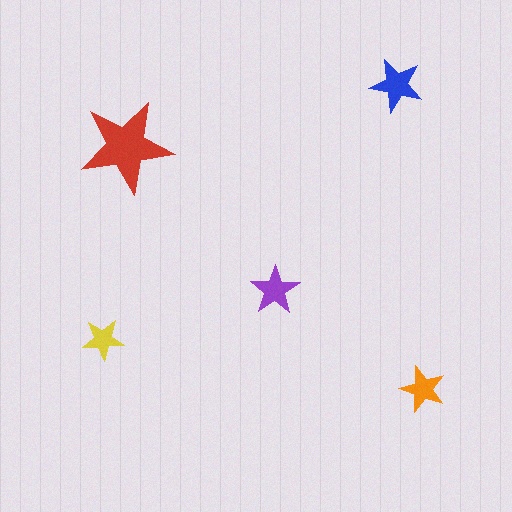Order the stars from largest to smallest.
the red one, the blue one, the purple one, the orange one, the yellow one.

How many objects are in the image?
There are 5 objects in the image.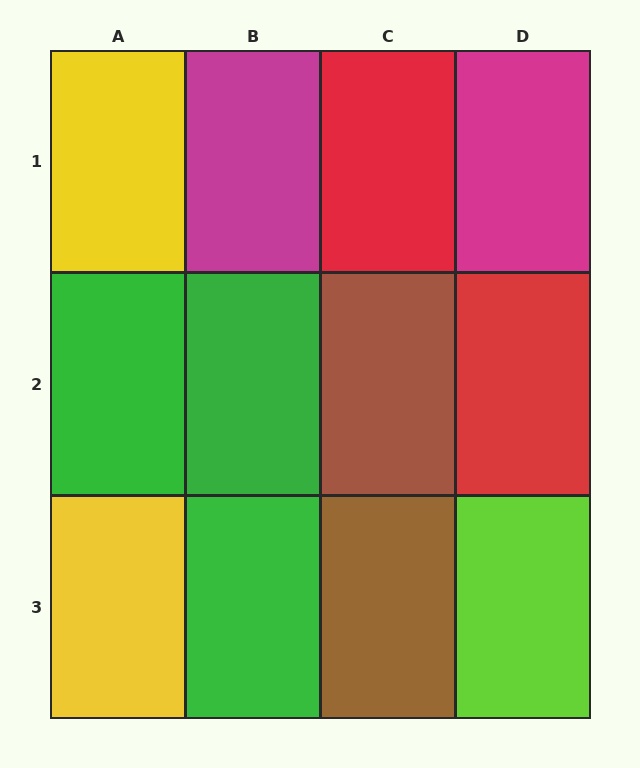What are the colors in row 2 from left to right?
Green, green, brown, red.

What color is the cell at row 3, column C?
Brown.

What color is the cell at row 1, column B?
Magenta.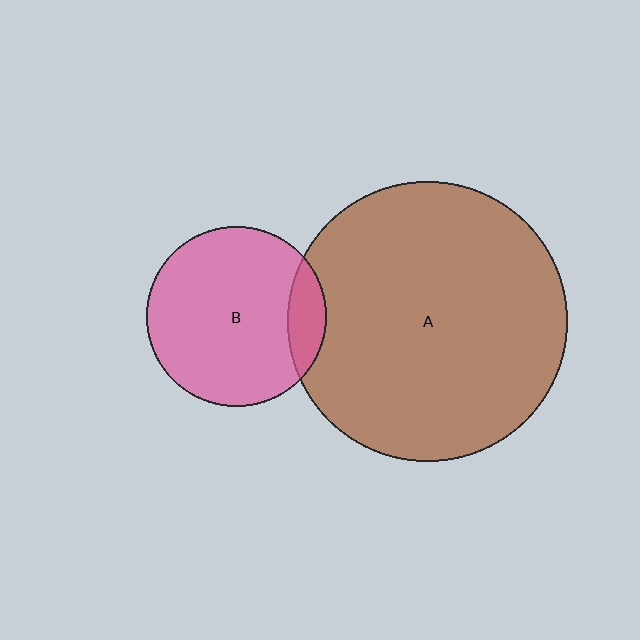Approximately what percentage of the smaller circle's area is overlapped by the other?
Approximately 15%.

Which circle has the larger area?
Circle A (brown).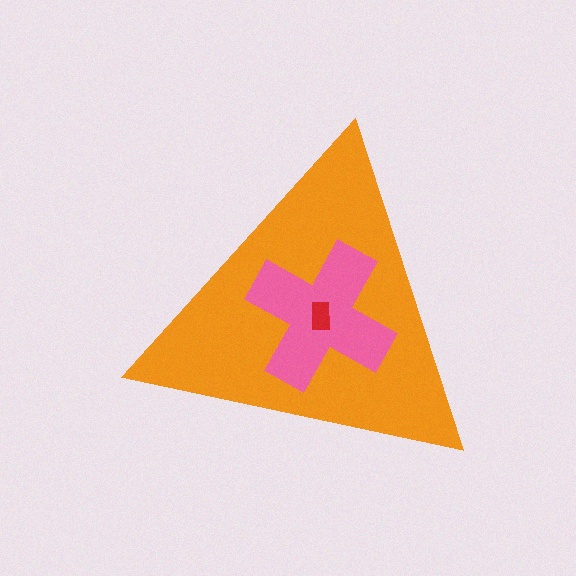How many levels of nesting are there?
3.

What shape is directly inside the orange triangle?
The pink cross.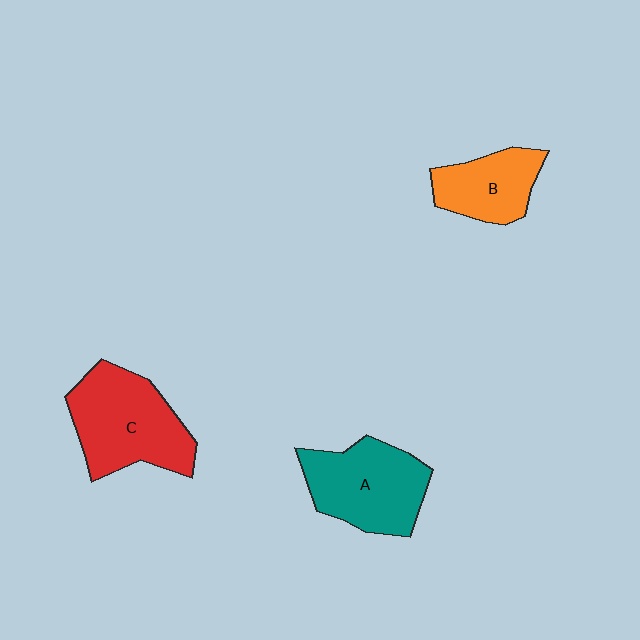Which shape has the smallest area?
Shape B (orange).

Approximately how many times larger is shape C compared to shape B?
Approximately 1.6 times.